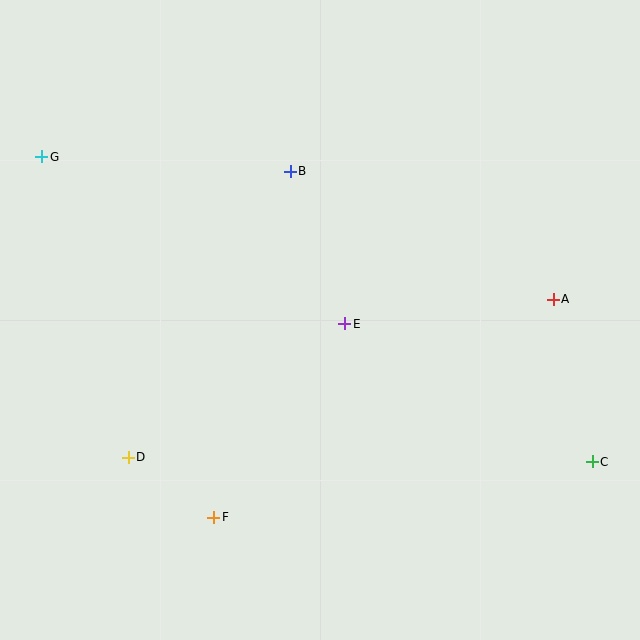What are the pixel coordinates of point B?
Point B is at (290, 171).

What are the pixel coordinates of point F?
Point F is at (214, 517).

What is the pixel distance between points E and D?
The distance between E and D is 254 pixels.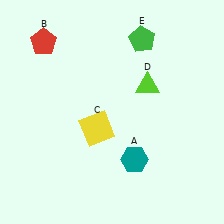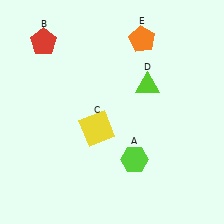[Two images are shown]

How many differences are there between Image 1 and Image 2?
There are 2 differences between the two images.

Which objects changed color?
A changed from teal to lime. E changed from green to orange.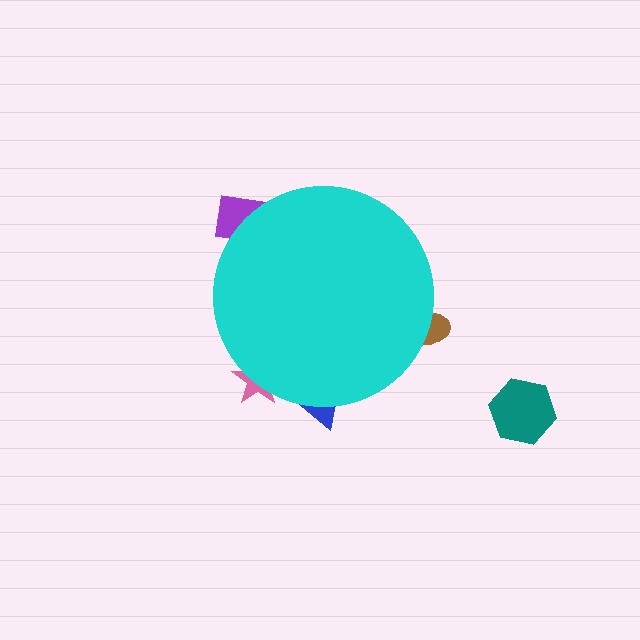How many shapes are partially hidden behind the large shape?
4 shapes are partially hidden.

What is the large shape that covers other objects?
A cyan circle.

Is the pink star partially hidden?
Yes, the pink star is partially hidden behind the cyan circle.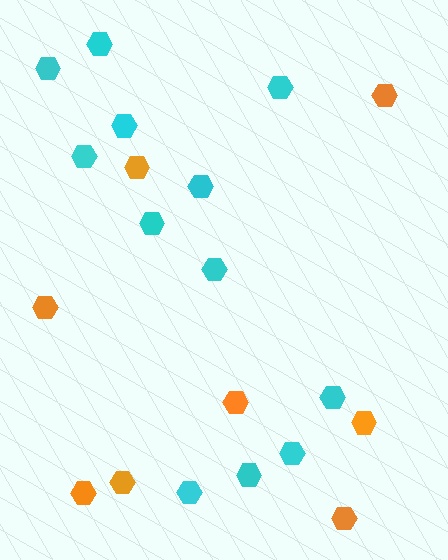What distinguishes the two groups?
There are 2 groups: one group of cyan hexagons (12) and one group of orange hexagons (8).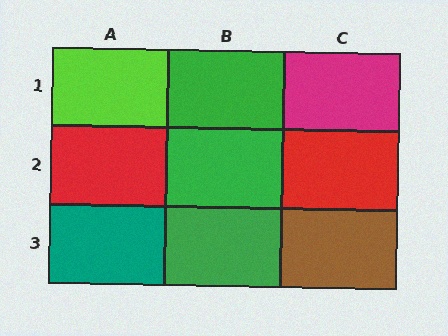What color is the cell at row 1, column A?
Lime.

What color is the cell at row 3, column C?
Brown.